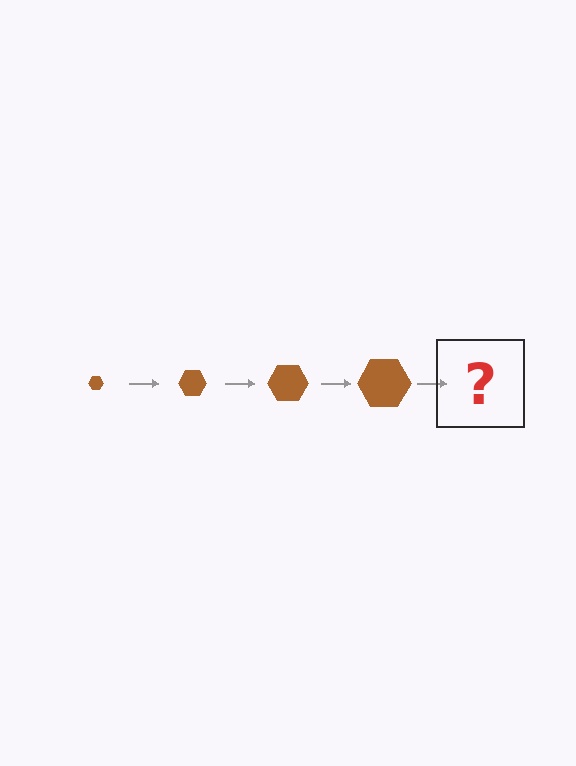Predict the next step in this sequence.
The next step is a brown hexagon, larger than the previous one.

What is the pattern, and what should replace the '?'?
The pattern is that the hexagon gets progressively larger each step. The '?' should be a brown hexagon, larger than the previous one.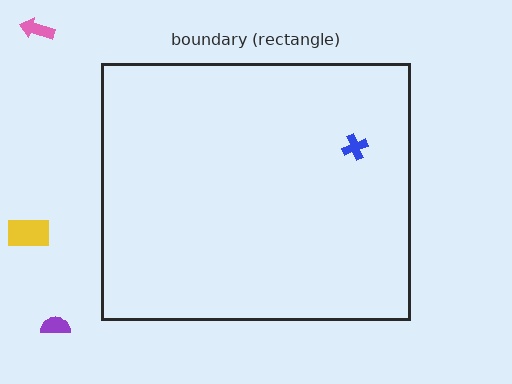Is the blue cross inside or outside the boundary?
Inside.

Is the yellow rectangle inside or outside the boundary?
Outside.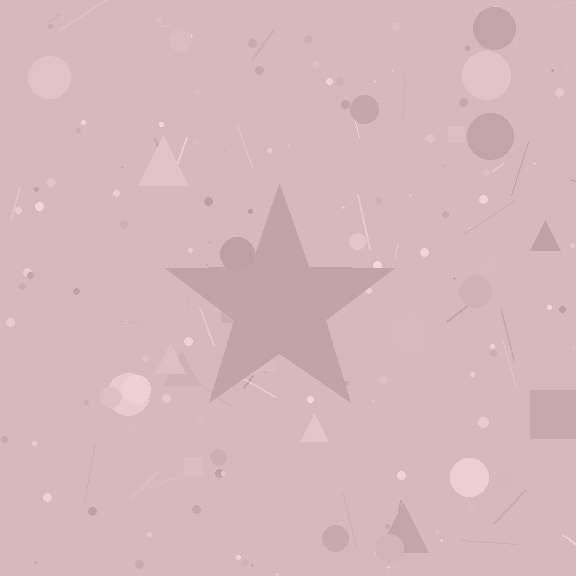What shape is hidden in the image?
A star is hidden in the image.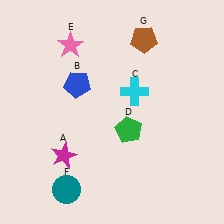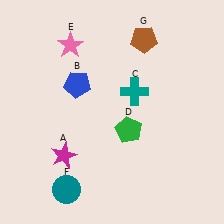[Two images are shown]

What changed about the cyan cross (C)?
In Image 1, C is cyan. In Image 2, it changed to teal.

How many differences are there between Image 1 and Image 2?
There is 1 difference between the two images.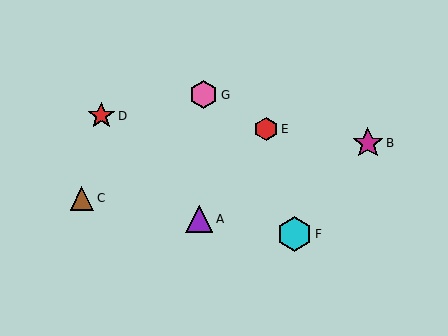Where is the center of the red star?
The center of the red star is at (101, 116).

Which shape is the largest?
The cyan hexagon (labeled F) is the largest.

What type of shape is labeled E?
Shape E is a red hexagon.